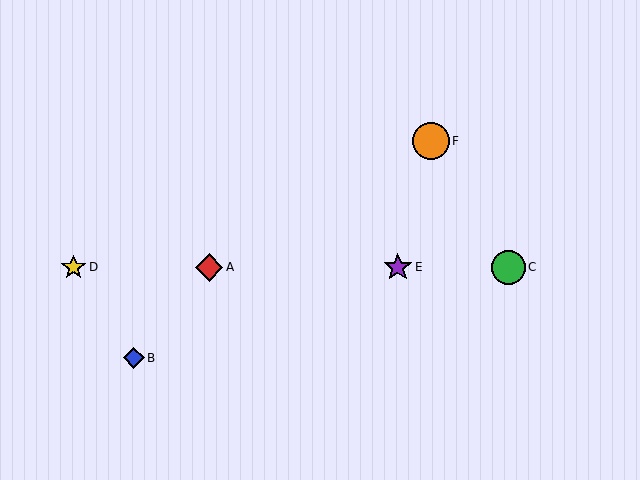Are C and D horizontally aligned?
Yes, both are at y≈267.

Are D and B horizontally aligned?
No, D is at y≈267 and B is at y≈358.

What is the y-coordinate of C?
Object C is at y≈267.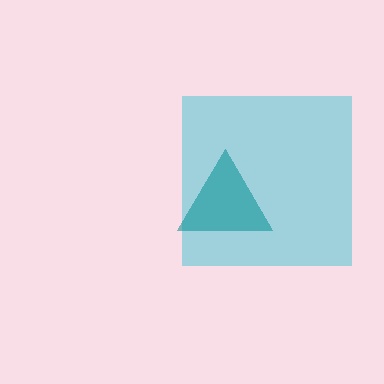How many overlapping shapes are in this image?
There are 2 overlapping shapes in the image.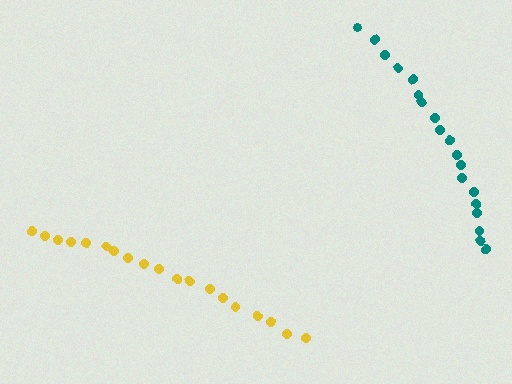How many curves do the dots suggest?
There are 2 distinct paths.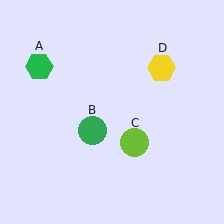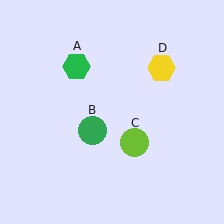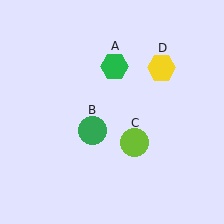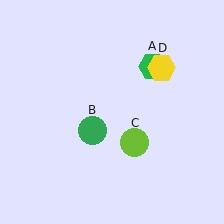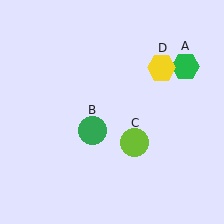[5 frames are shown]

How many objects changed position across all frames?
1 object changed position: green hexagon (object A).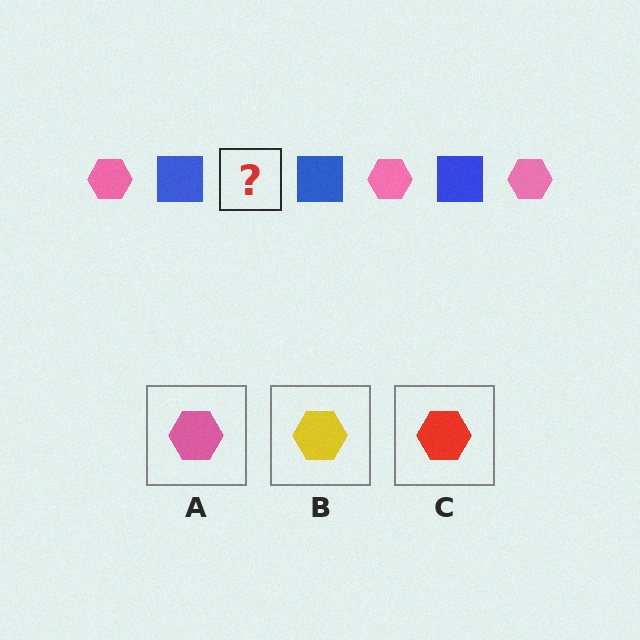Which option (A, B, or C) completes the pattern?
A.